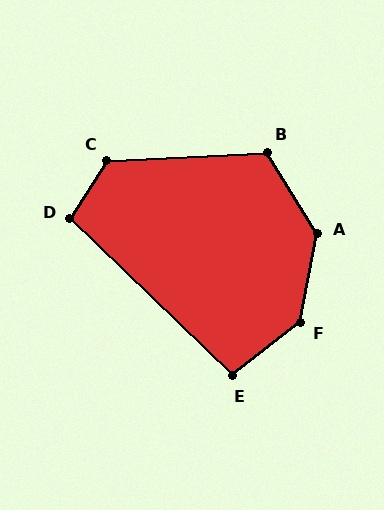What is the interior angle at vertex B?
Approximately 119 degrees (obtuse).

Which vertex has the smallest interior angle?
E, at approximately 98 degrees.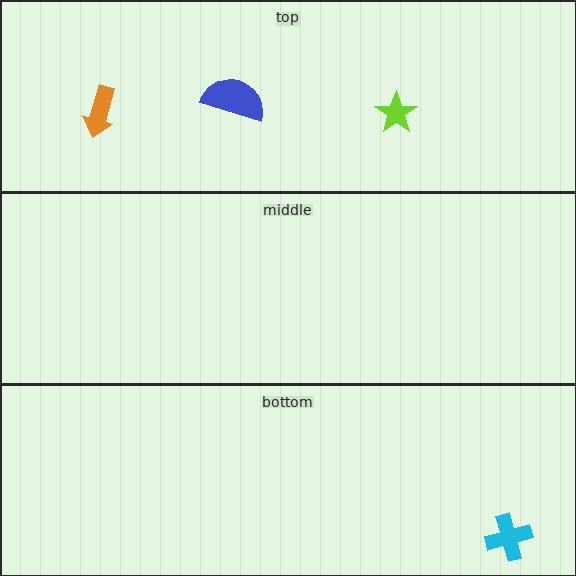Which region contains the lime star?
The top region.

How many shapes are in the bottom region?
1.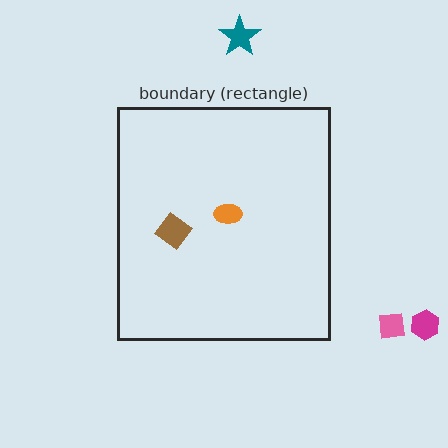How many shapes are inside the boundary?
2 inside, 3 outside.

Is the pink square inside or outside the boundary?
Outside.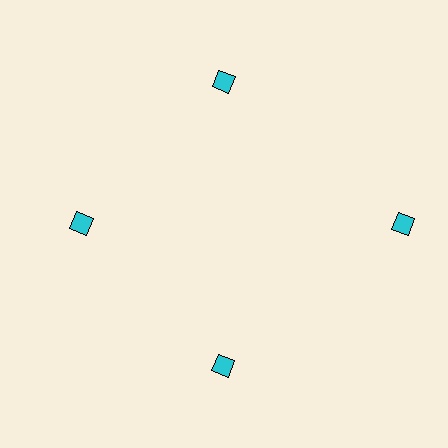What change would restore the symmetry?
The symmetry would be restored by moving it inward, back onto the ring so that all 4 diamonds sit at equal angles and equal distance from the center.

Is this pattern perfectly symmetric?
No. The 4 cyan diamonds are arranged in a ring, but one element near the 3 o'clock position is pushed outward from the center, breaking the 4-fold rotational symmetry.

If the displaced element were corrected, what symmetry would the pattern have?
It would have 4-fold rotational symmetry — the pattern would map onto itself every 90 degrees.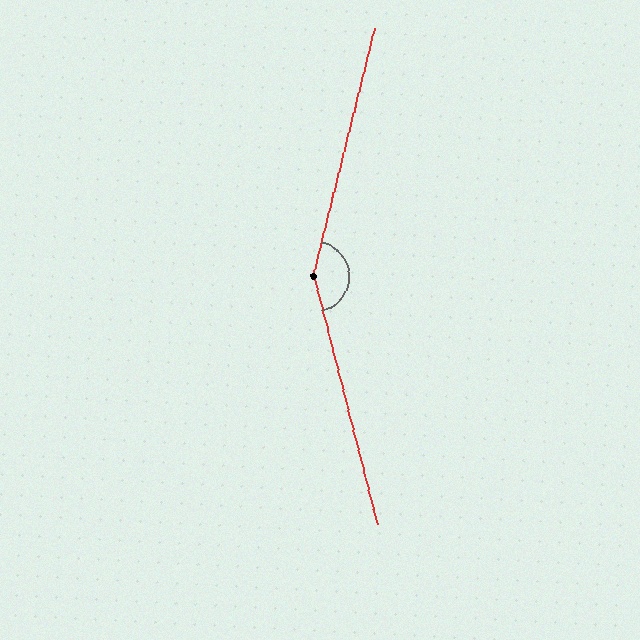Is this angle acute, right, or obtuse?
It is obtuse.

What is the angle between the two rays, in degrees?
Approximately 152 degrees.